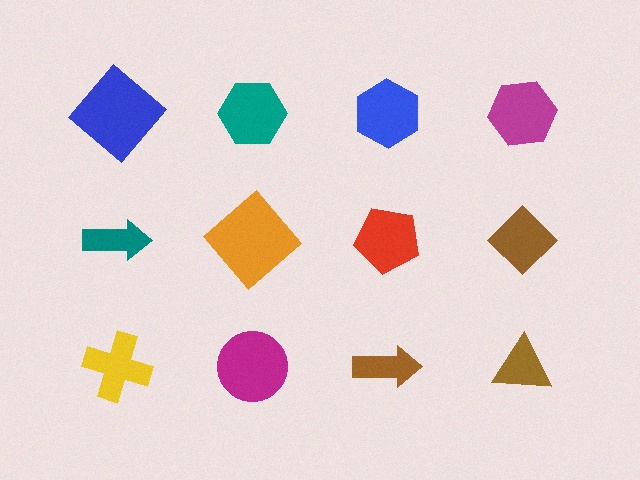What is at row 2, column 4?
A brown diamond.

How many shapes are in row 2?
4 shapes.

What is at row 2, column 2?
An orange diamond.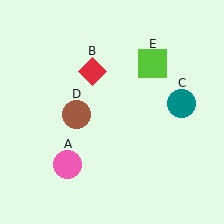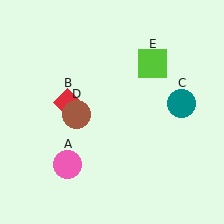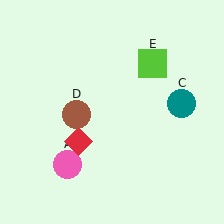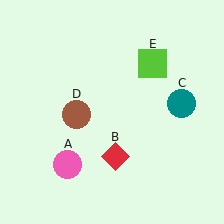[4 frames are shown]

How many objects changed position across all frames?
1 object changed position: red diamond (object B).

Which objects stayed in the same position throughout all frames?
Pink circle (object A) and teal circle (object C) and brown circle (object D) and lime square (object E) remained stationary.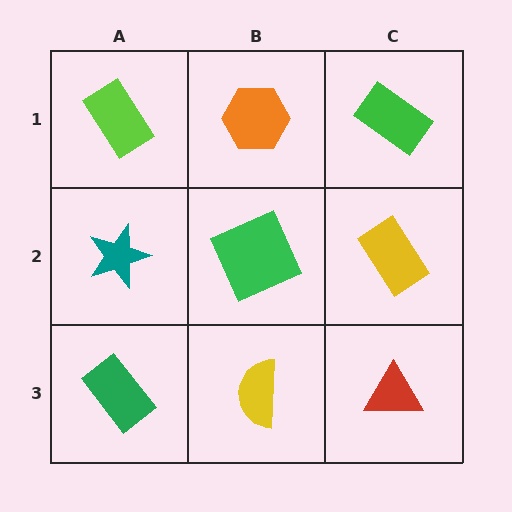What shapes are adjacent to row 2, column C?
A green rectangle (row 1, column C), a red triangle (row 3, column C), a green square (row 2, column B).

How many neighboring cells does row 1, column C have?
2.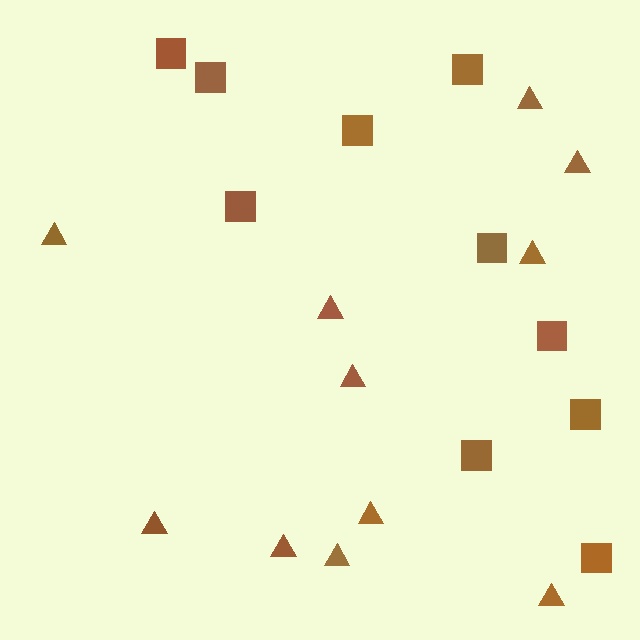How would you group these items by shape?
There are 2 groups: one group of triangles (11) and one group of squares (10).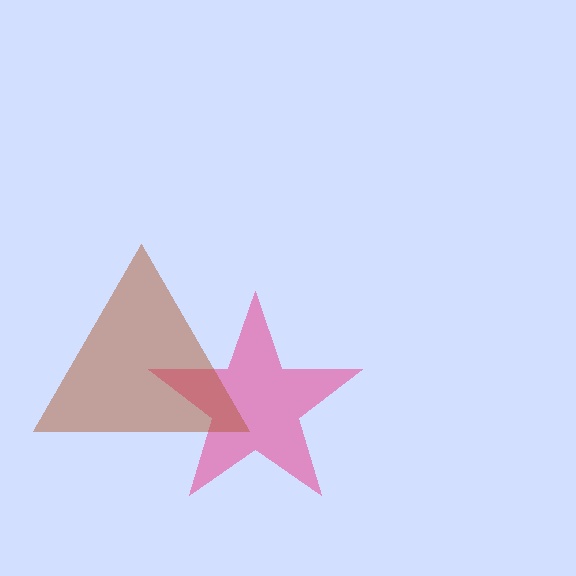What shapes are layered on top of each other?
The layered shapes are: a pink star, a brown triangle.